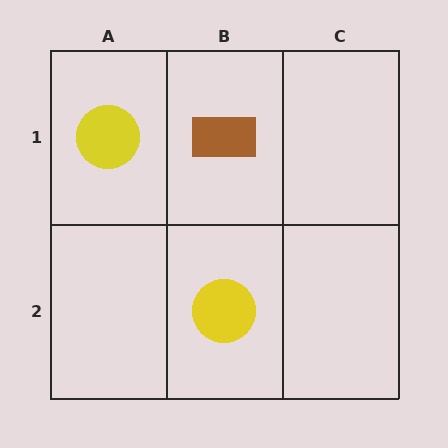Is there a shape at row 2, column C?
No, that cell is empty.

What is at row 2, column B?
A yellow circle.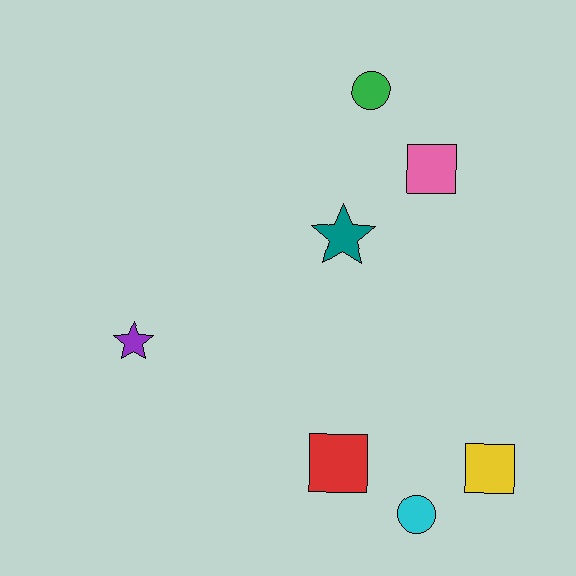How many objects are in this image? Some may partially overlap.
There are 7 objects.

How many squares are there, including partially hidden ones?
There are 3 squares.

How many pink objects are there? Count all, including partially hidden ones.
There is 1 pink object.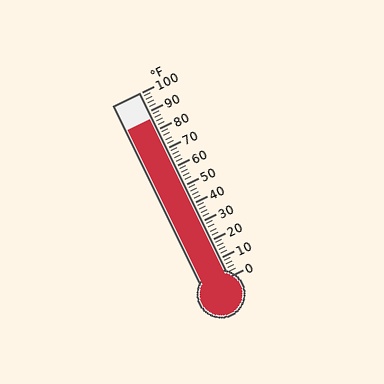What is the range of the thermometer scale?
The thermometer scale ranges from 0°F to 100°F.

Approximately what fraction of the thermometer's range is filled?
The thermometer is filled to approximately 85% of its range.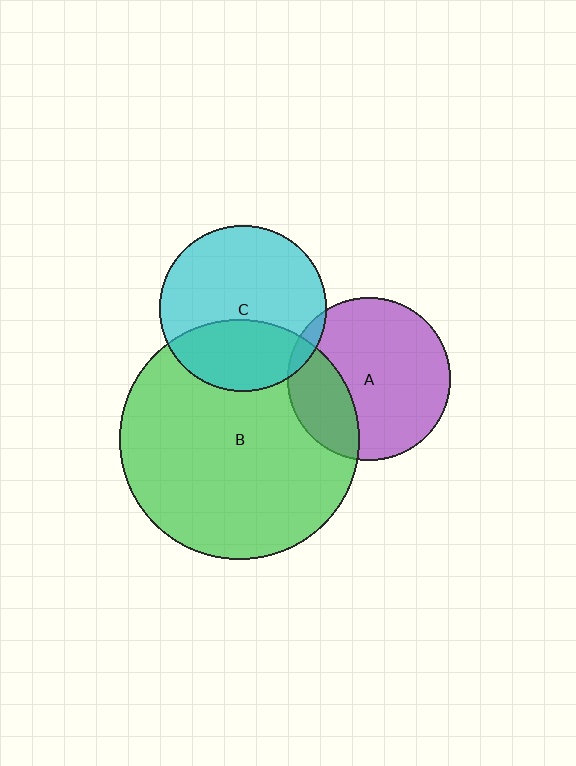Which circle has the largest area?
Circle B (green).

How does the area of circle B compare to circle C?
Approximately 2.1 times.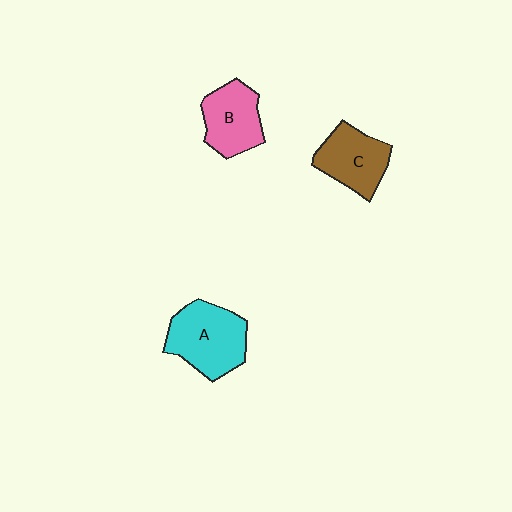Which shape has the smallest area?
Shape B (pink).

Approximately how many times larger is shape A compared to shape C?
Approximately 1.3 times.